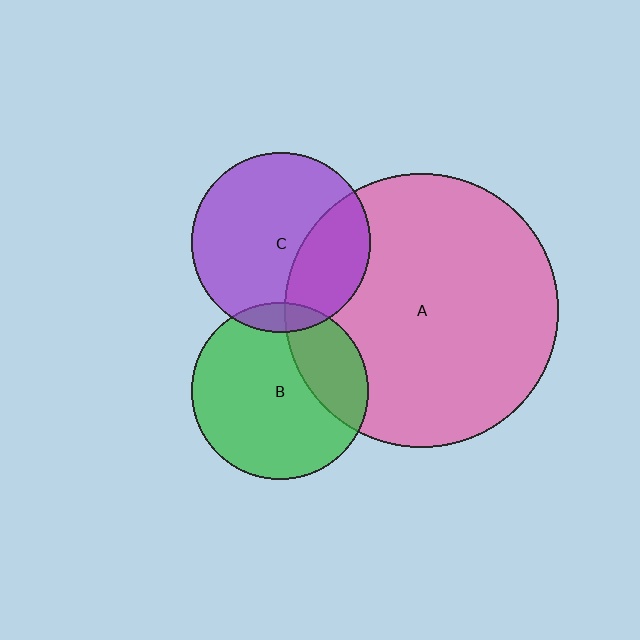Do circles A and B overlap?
Yes.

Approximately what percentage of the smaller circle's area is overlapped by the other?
Approximately 25%.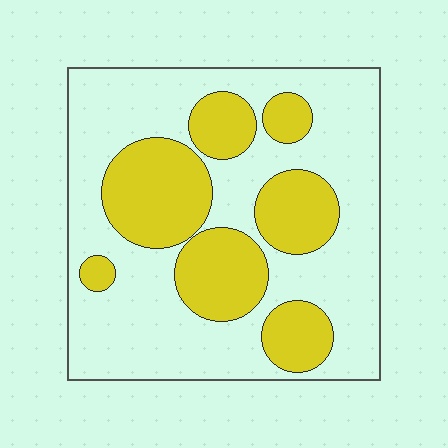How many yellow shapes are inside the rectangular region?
7.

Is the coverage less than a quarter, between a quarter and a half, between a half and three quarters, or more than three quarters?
Between a quarter and a half.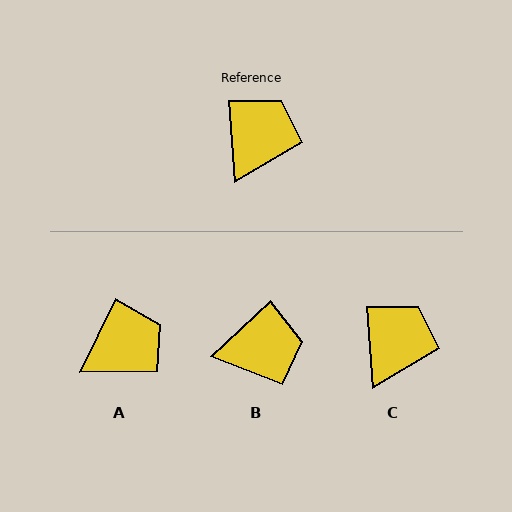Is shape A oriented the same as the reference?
No, it is off by about 30 degrees.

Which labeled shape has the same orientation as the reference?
C.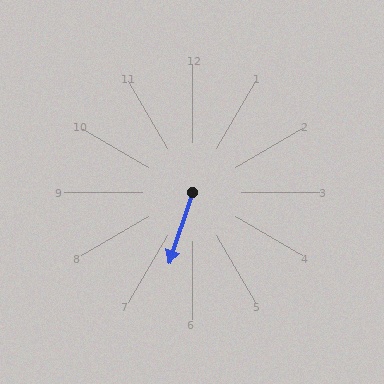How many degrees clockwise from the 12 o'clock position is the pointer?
Approximately 198 degrees.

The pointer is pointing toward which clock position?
Roughly 7 o'clock.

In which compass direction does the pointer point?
South.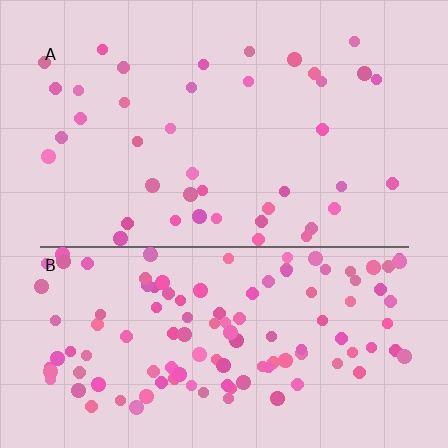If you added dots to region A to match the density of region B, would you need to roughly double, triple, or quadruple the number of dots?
Approximately triple.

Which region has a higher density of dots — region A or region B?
B (the bottom).